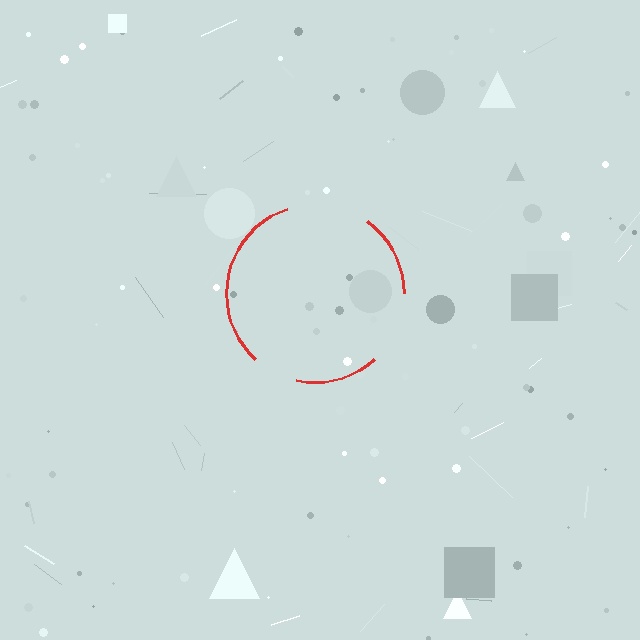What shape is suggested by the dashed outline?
The dashed outline suggests a circle.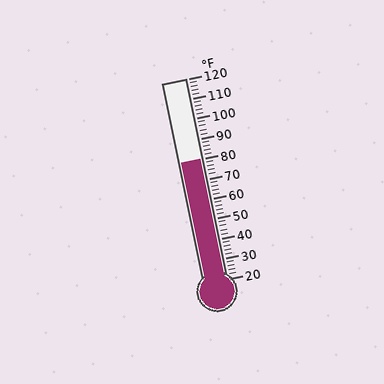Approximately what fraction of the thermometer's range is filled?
The thermometer is filled to approximately 60% of its range.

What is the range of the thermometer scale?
The thermometer scale ranges from 20°F to 120°F.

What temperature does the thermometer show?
The thermometer shows approximately 80°F.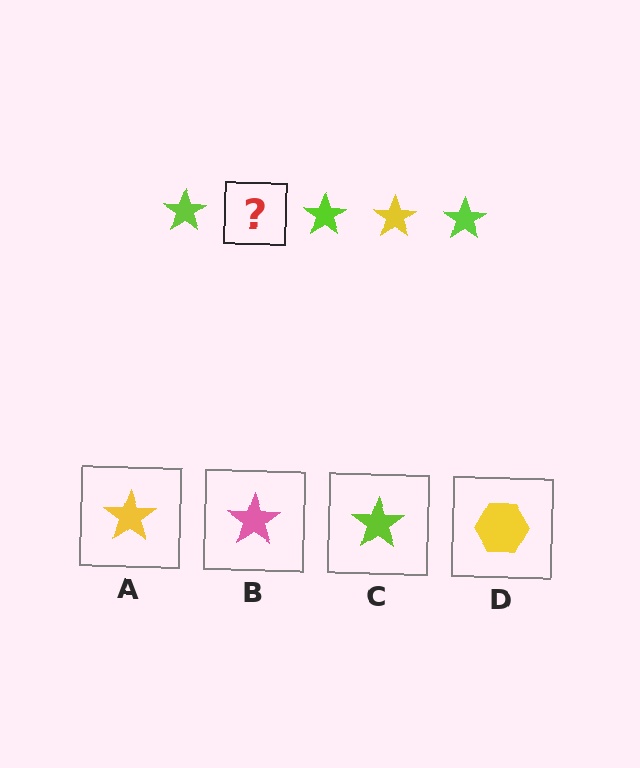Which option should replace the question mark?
Option A.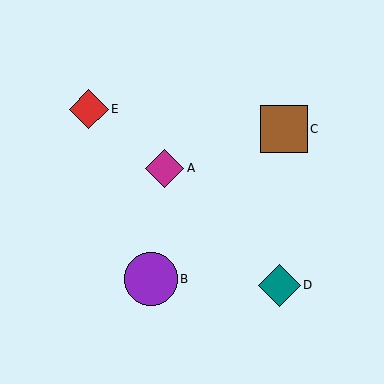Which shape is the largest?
The purple circle (labeled B) is the largest.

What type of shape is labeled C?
Shape C is a brown square.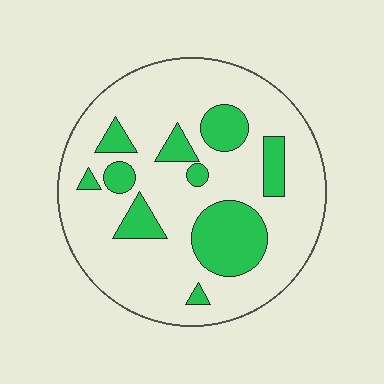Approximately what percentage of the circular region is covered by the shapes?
Approximately 20%.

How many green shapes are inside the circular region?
10.